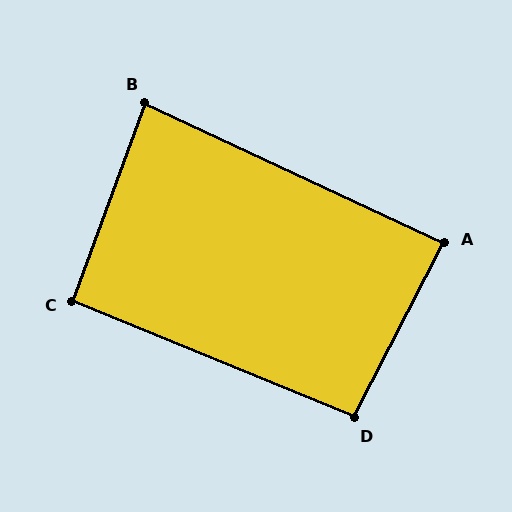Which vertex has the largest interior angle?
D, at approximately 95 degrees.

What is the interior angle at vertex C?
Approximately 92 degrees (approximately right).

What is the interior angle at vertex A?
Approximately 88 degrees (approximately right).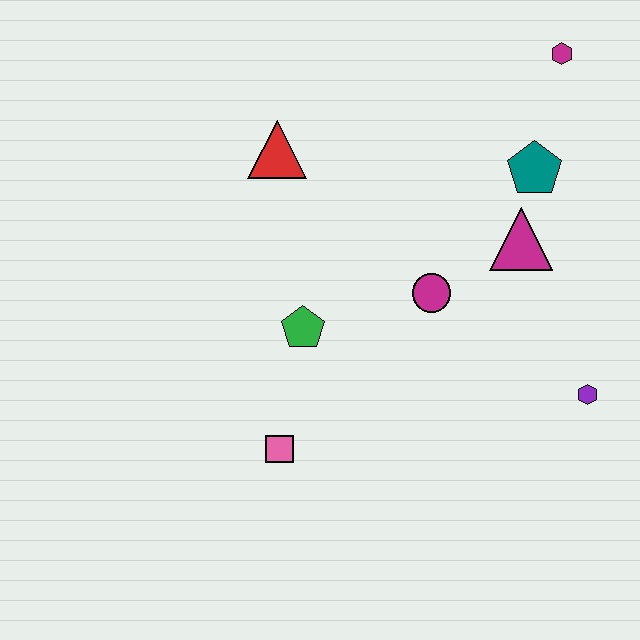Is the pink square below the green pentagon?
Yes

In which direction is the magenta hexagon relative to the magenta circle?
The magenta hexagon is above the magenta circle.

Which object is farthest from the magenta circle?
The magenta hexagon is farthest from the magenta circle.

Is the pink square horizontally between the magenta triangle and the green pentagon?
No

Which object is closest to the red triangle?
The green pentagon is closest to the red triangle.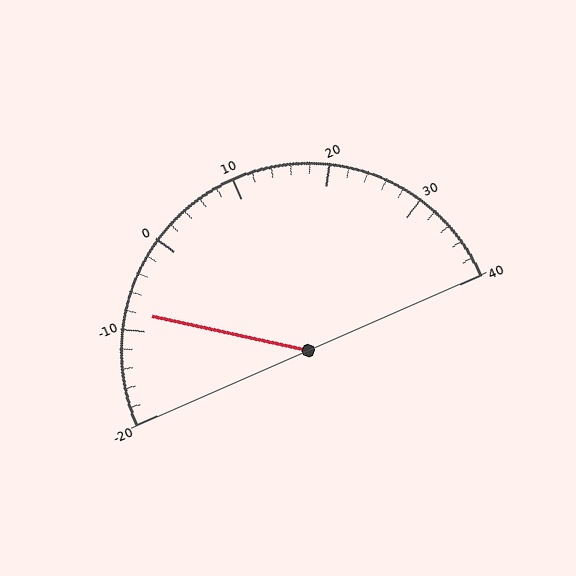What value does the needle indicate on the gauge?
The needle indicates approximately -8.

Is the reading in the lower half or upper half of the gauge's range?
The reading is in the lower half of the range (-20 to 40).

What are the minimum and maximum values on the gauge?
The gauge ranges from -20 to 40.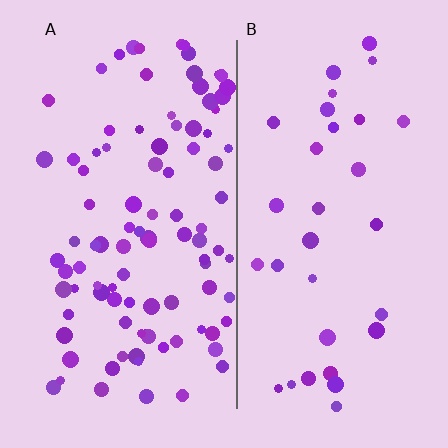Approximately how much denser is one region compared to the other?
Approximately 3.0× — region A over region B.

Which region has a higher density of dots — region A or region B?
A (the left).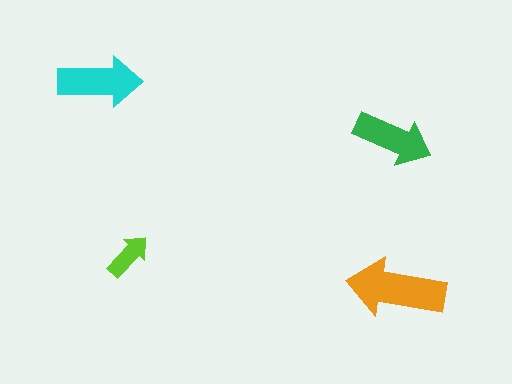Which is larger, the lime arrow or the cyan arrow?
The cyan one.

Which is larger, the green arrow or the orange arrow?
The orange one.